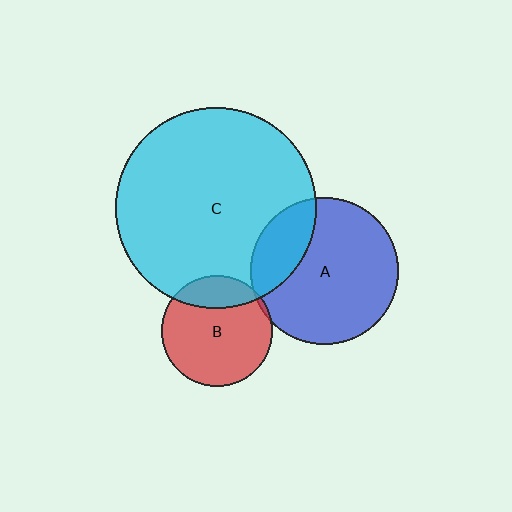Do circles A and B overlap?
Yes.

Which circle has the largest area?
Circle C (cyan).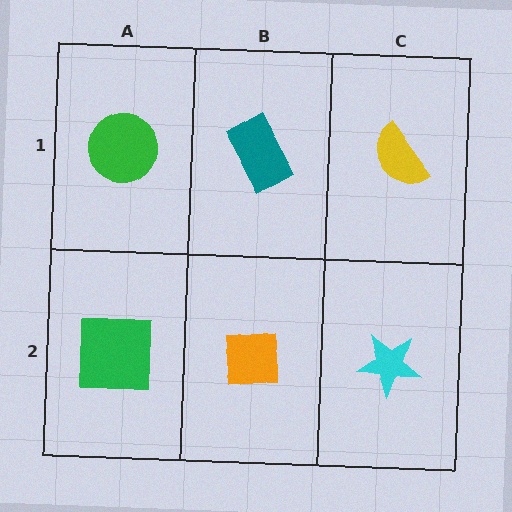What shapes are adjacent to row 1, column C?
A cyan star (row 2, column C), a teal rectangle (row 1, column B).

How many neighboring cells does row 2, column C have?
2.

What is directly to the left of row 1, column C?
A teal rectangle.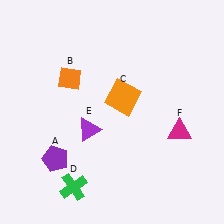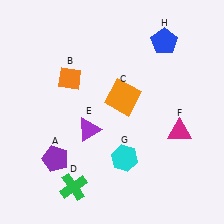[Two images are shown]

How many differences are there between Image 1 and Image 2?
There are 2 differences between the two images.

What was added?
A cyan hexagon (G), a blue pentagon (H) were added in Image 2.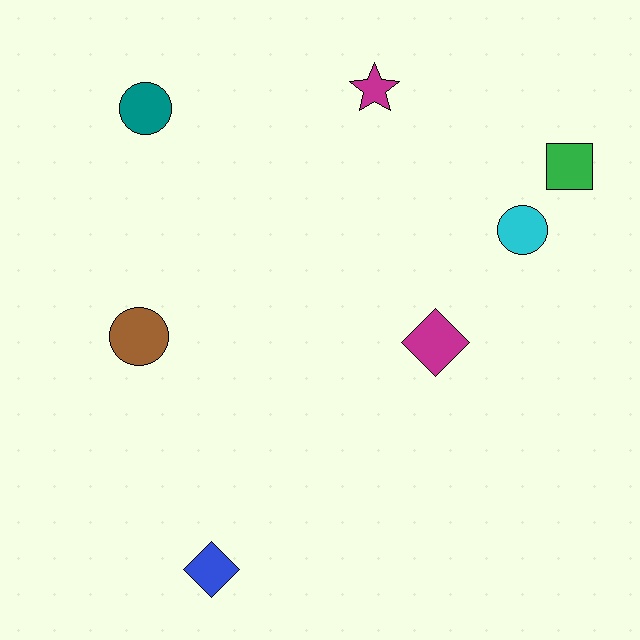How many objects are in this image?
There are 7 objects.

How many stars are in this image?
There is 1 star.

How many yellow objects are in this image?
There are no yellow objects.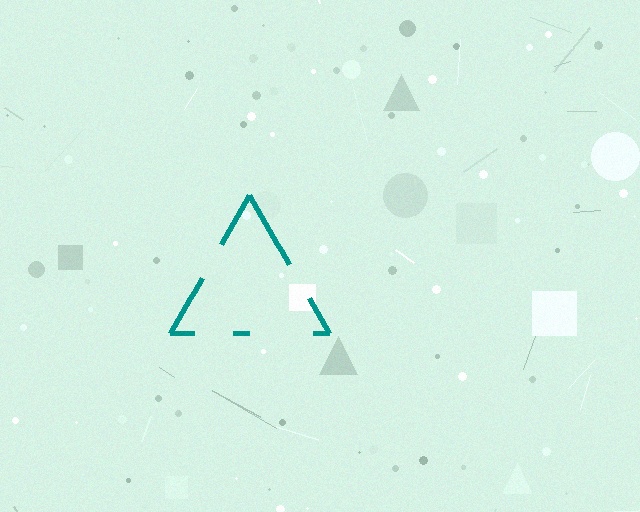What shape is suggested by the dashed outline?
The dashed outline suggests a triangle.